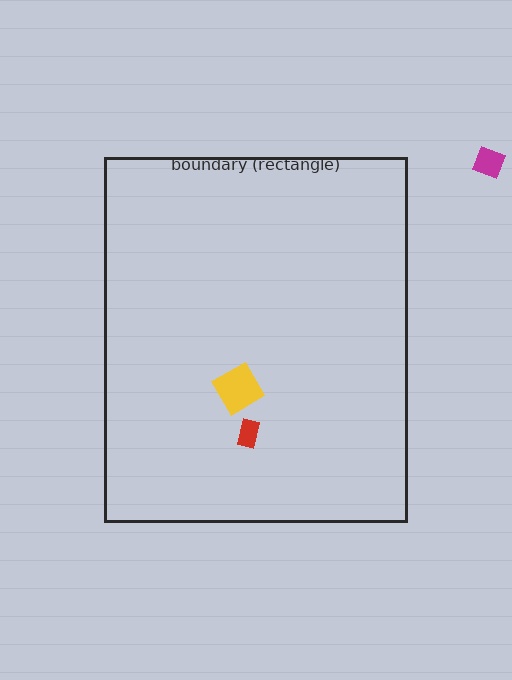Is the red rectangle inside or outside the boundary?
Inside.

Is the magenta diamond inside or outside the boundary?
Outside.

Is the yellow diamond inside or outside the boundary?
Inside.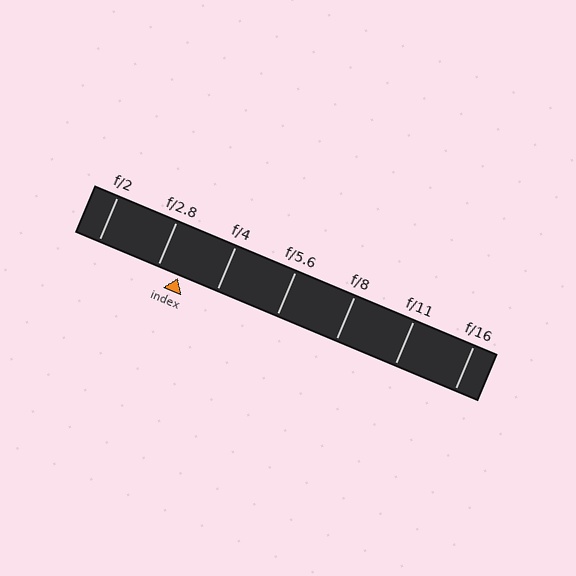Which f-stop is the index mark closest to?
The index mark is closest to f/2.8.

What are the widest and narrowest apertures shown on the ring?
The widest aperture shown is f/2 and the narrowest is f/16.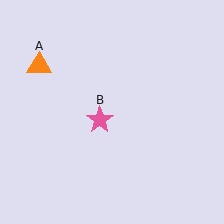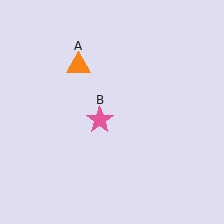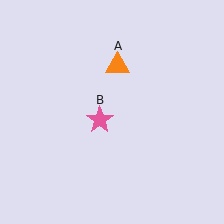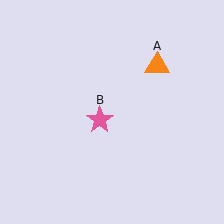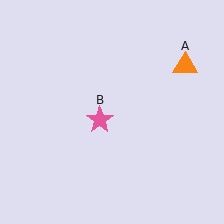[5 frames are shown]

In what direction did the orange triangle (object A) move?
The orange triangle (object A) moved right.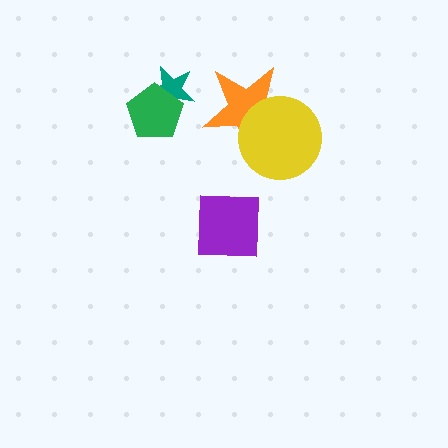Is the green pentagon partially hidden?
No, no other shape covers it.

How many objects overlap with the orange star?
1 object overlaps with the orange star.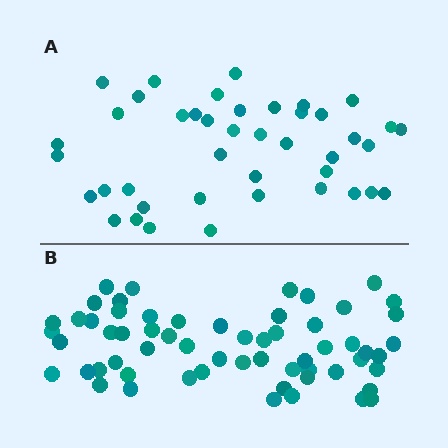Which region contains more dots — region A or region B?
Region B (the bottom region) has more dots.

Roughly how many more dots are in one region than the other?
Region B has approximately 20 more dots than region A.